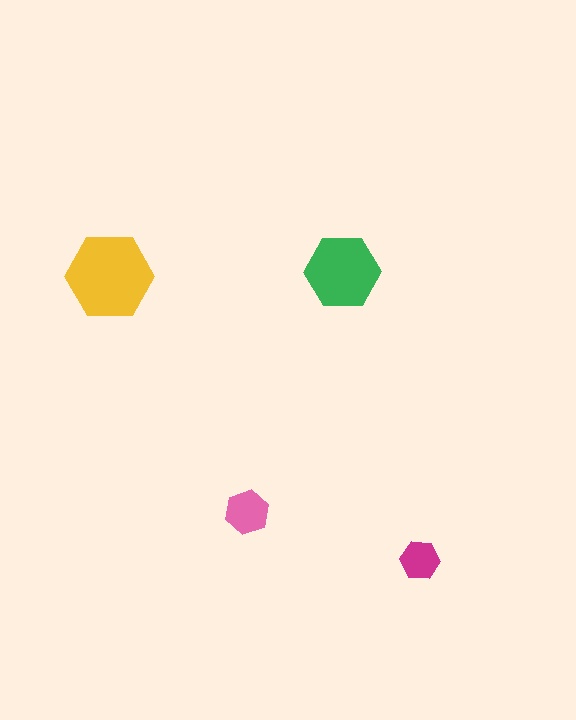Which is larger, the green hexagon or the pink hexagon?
The green one.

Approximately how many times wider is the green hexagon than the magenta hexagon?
About 2 times wider.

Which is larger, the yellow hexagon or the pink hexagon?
The yellow one.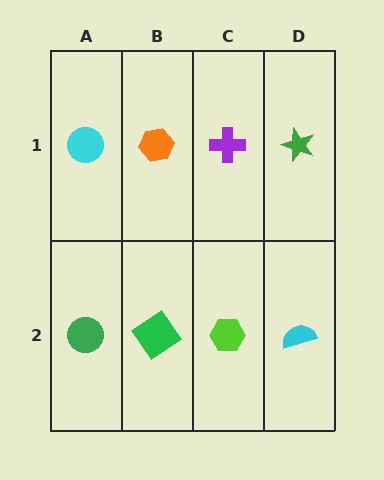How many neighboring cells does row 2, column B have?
3.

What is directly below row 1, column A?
A green circle.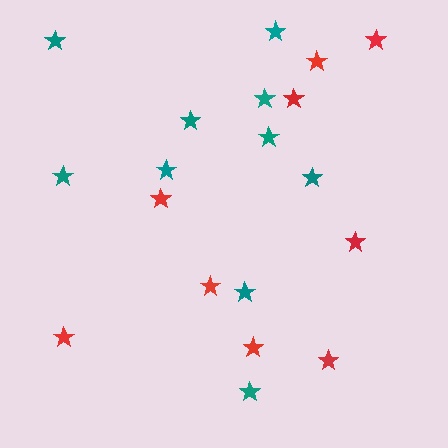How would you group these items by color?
There are 2 groups: one group of teal stars (10) and one group of red stars (9).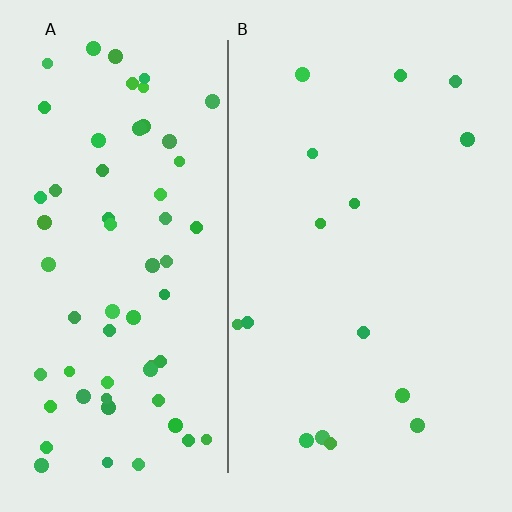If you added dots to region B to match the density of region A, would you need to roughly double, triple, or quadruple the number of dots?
Approximately quadruple.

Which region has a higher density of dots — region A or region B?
A (the left).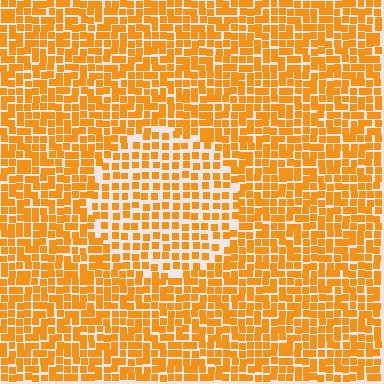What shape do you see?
I see a circle.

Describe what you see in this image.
The image contains small orange elements arranged at two different densities. A circle-shaped region is visible where the elements are less densely packed than the surrounding area.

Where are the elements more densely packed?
The elements are more densely packed outside the circle boundary.